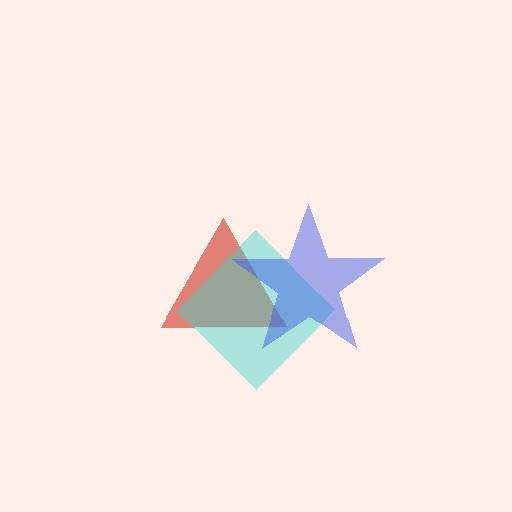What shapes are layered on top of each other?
The layered shapes are: a red triangle, a cyan diamond, a blue star.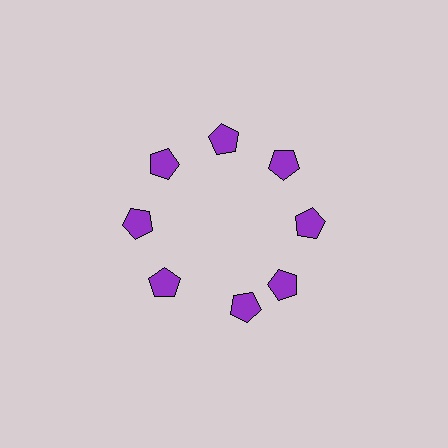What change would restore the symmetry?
The symmetry would be restored by rotating it back into even spacing with its neighbors so that all 8 pentagons sit at equal angles and equal distance from the center.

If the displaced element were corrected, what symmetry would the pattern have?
It would have 8-fold rotational symmetry — the pattern would map onto itself every 45 degrees.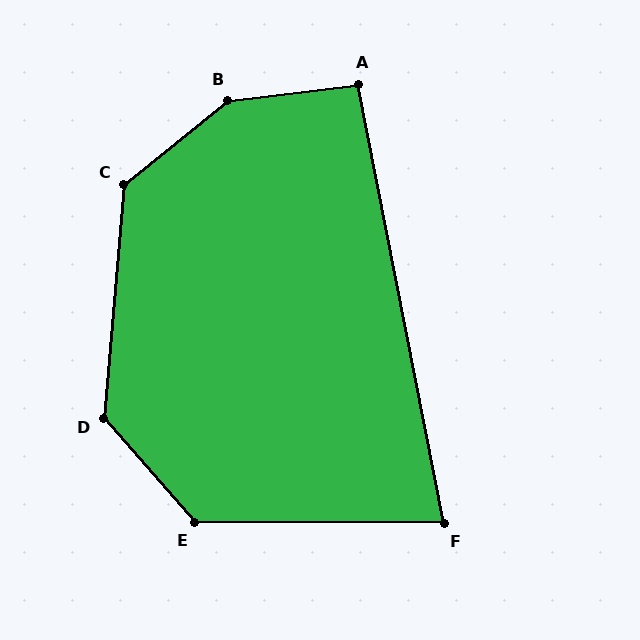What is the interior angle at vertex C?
Approximately 134 degrees (obtuse).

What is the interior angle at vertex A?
Approximately 94 degrees (approximately right).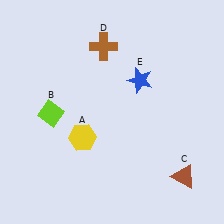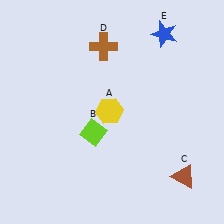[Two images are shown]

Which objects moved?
The objects that moved are: the yellow hexagon (A), the lime diamond (B), the blue star (E).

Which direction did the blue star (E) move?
The blue star (E) moved up.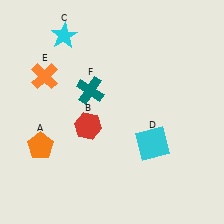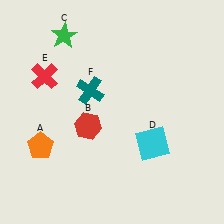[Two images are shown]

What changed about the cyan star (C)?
In Image 1, C is cyan. In Image 2, it changed to green.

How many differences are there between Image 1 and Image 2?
There are 2 differences between the two images.